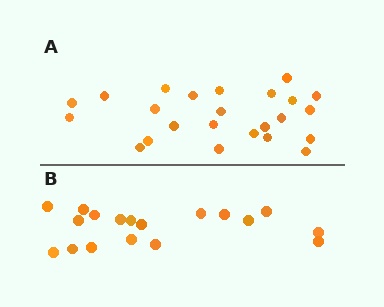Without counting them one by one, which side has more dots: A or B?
Region A (the top region) has more dots.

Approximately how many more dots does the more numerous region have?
Region A has about 6 more dots than region B.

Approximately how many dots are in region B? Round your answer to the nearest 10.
About 20 dots. (The exact count is 18, which rounds to 20.)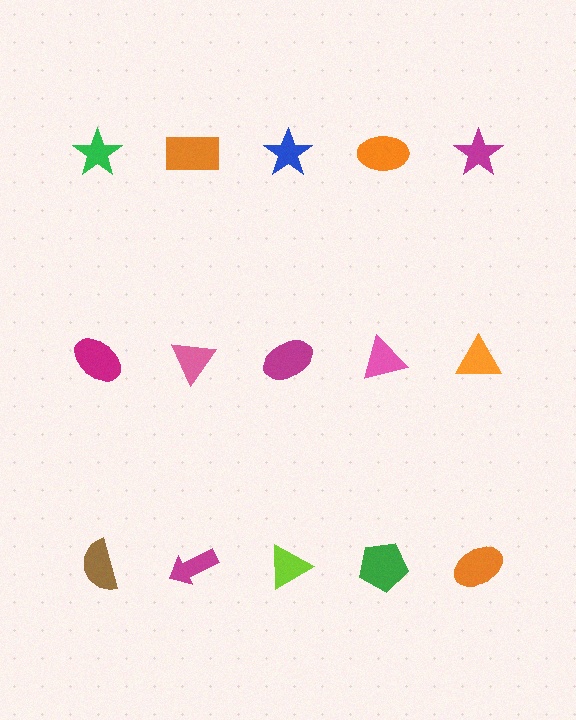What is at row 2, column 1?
A magenta ellipse.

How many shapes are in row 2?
5 shapes.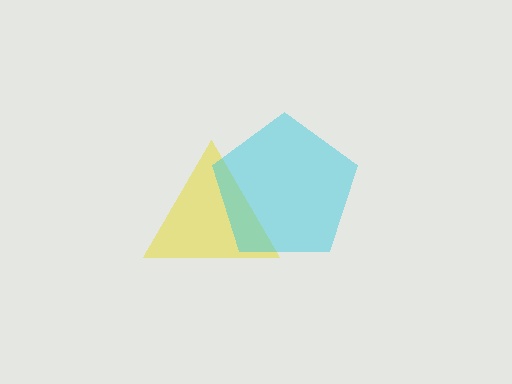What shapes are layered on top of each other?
The layered shapes are: a yellow triangle, a cyan pentagon.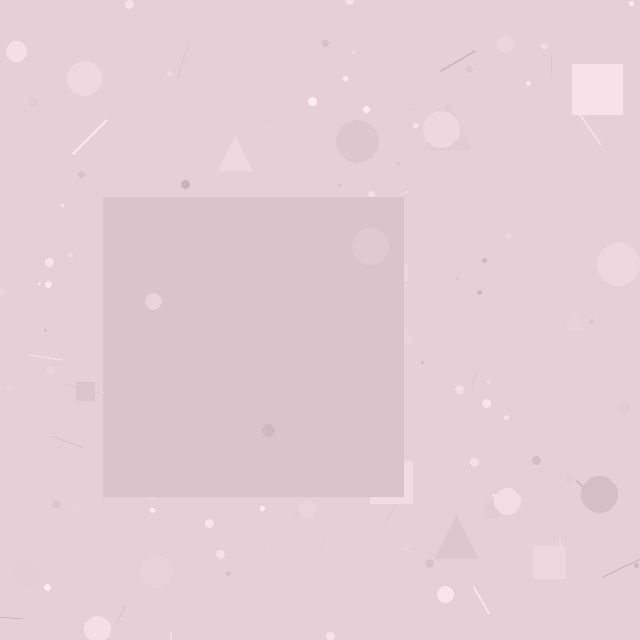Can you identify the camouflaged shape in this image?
The camouflaged shape is a square.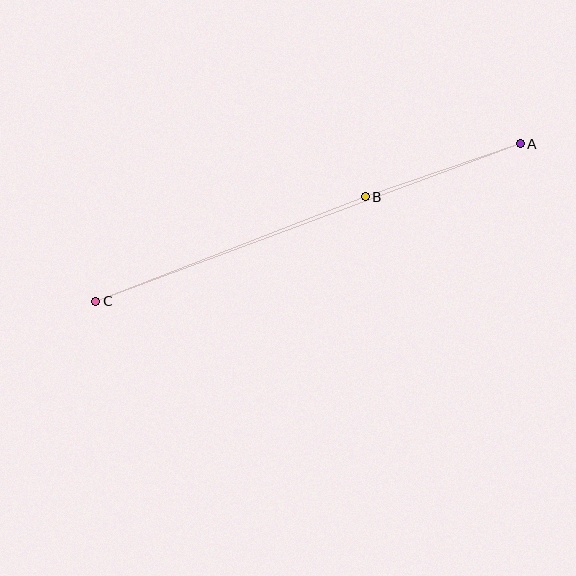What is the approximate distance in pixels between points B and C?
The distance between B and C is approximately 289 pixels.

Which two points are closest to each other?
Points A and B are closest to each other.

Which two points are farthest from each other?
Points A and C are farthest from each other.